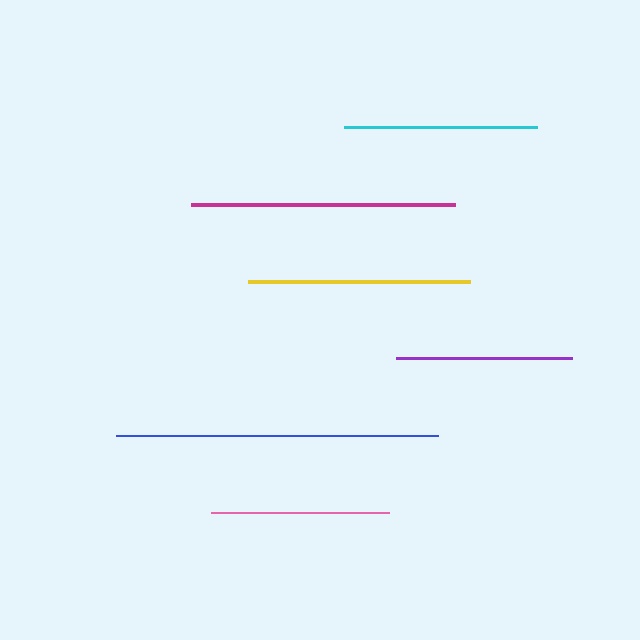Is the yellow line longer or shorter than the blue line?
The blue line is longer than the yellow line.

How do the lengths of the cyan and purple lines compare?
The cyan and purple lines are approximately the same length.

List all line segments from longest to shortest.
From longest to shortest: blue, magenta, yellow, cyan, pink, purple.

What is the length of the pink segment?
The pink segment is approximately 178 pixels long.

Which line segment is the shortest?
The purple line is the shortest at approximately 177 pixels.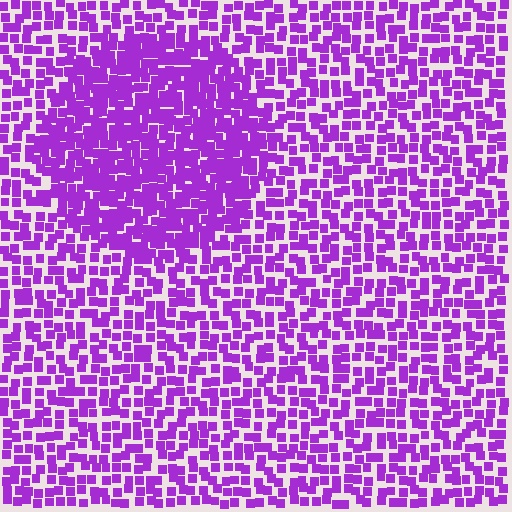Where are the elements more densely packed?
The elements are more densely packed inside the circle boundary.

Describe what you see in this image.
The image contains small purple elements arranged at two different densities. A circle-shaped region is visible where the elements are more densely packed than the surrounding area.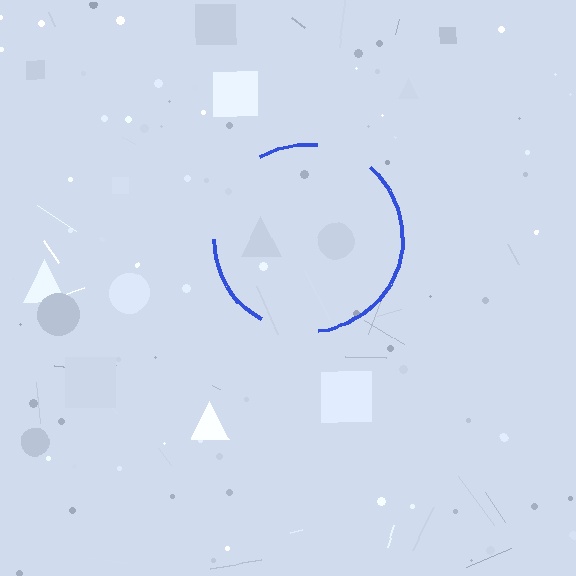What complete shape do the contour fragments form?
The contour fragments form a circle.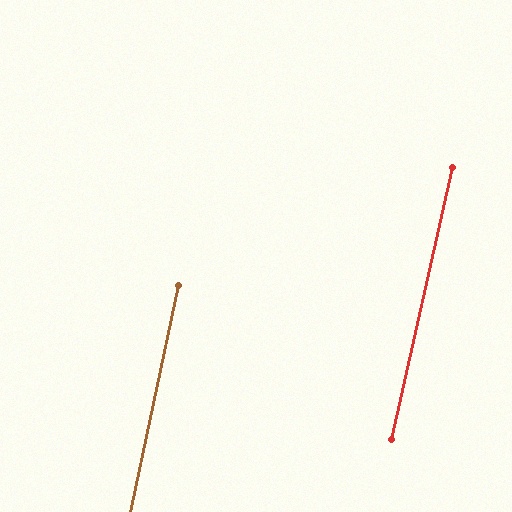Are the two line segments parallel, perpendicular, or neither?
Parallel — their directions differ by only 0.7°.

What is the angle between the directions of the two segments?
Approximately 1 degree.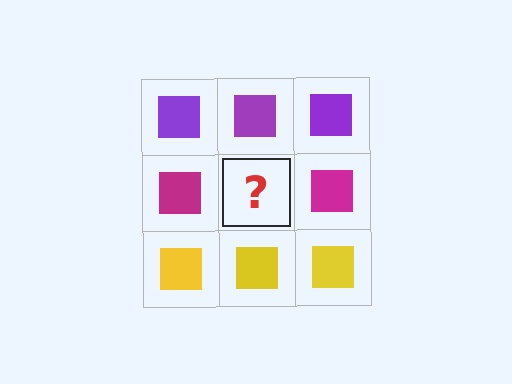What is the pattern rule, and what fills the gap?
The rule is that each row has a consistent color. The gap should be filled with a magenta square.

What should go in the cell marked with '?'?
The missing cell should contain a magenta square.